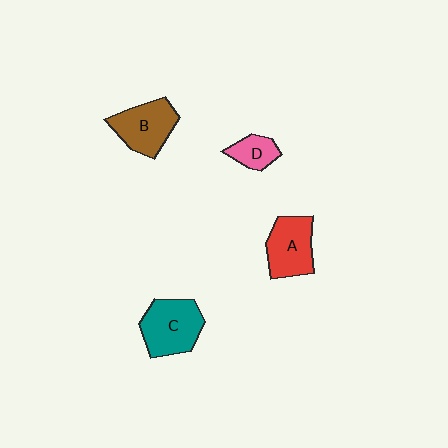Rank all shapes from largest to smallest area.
From largest to smallest: C (teal), B (brown), A (red), D (pink).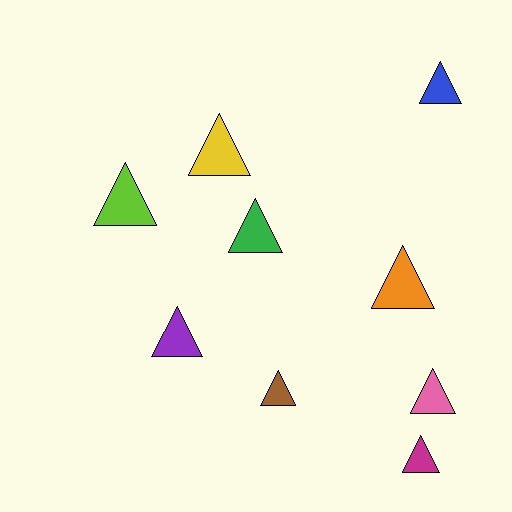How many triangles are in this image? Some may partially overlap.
There are 9 triangles.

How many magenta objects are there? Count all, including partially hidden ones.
There is 1 magenta object.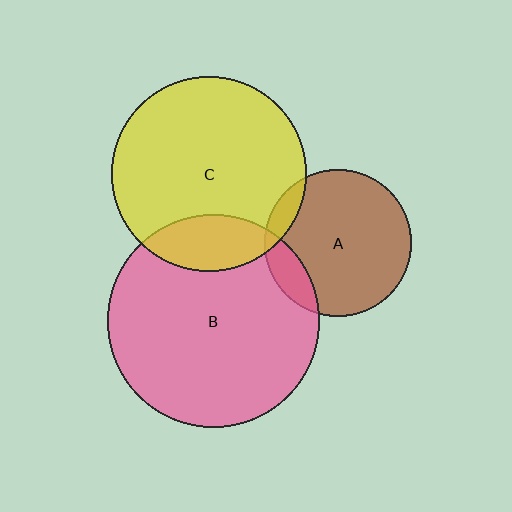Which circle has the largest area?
Circle B (pink).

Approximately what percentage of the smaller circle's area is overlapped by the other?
Approximately 10%.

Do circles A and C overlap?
Yes.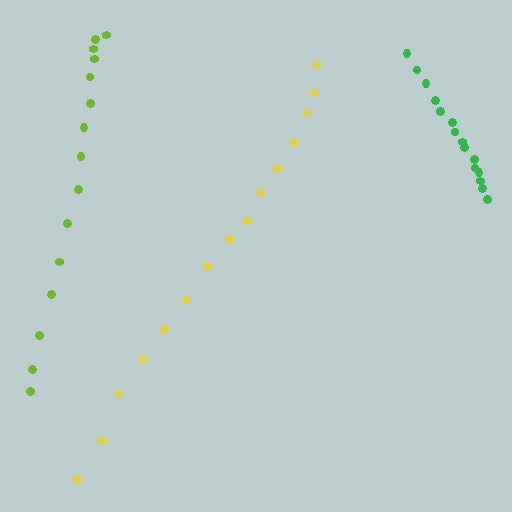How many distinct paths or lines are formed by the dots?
There are 3 distinct paths.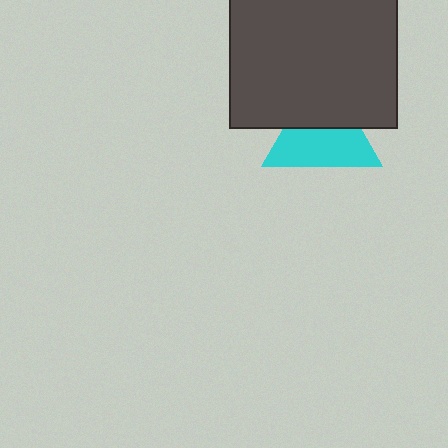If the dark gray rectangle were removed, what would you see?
You would see the complete cyan triangle.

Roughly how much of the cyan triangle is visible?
About half of it is visible (roughly 59%).